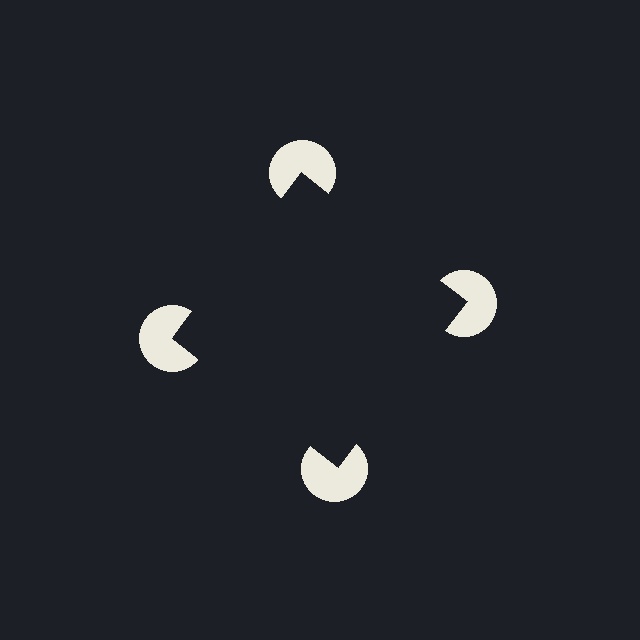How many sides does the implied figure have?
4 sides.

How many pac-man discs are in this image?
There are 4 — one at each vertex of the illusory square.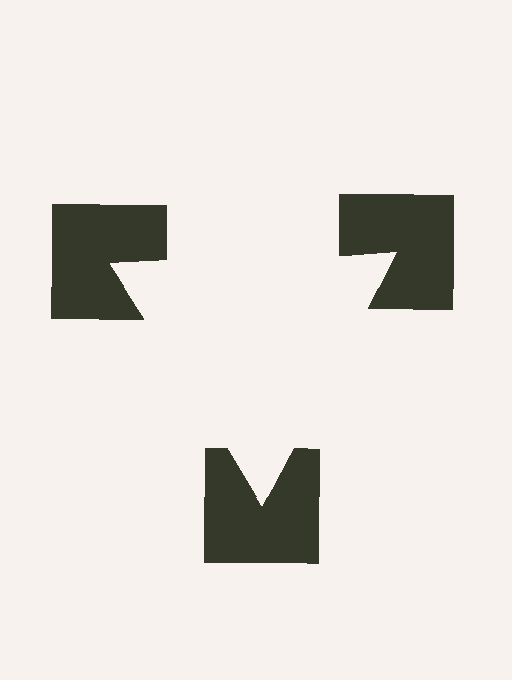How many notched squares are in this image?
There are 3 — one at each vertex of the illusory triangle.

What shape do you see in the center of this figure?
An illusory triangle — its edges are inferred from the aligned wedge cuts in the notched squares, not physically drawn.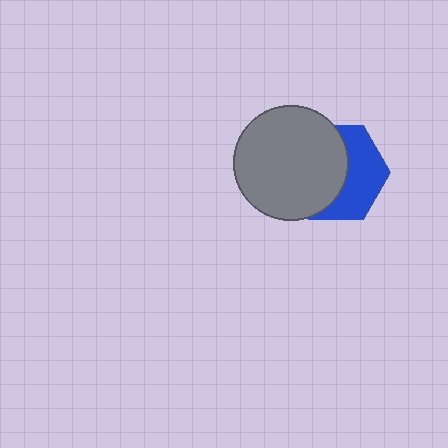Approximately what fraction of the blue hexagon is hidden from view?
Roughly 55% of the blue hexagon is hidden behind the gray circle.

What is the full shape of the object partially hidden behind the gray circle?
The partially hidden object is a blue hexagon.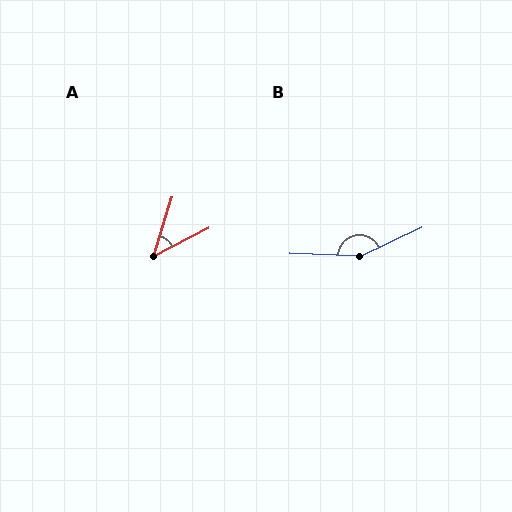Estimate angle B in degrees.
Approximately 153 degrees.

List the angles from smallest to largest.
A (46°), B (153°).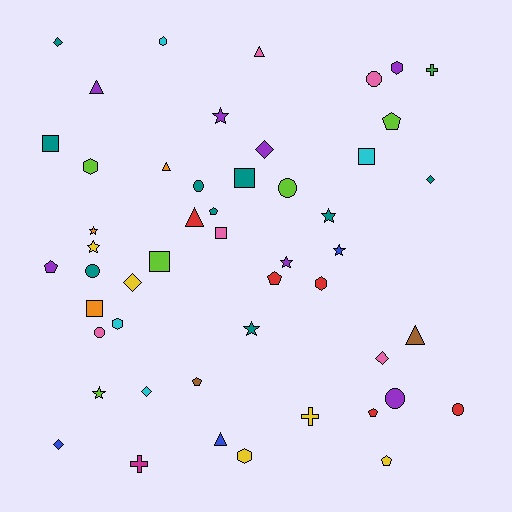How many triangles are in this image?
There are 6 triangles.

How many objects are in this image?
There are 50 objects.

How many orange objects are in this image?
There are 3 orange objects.